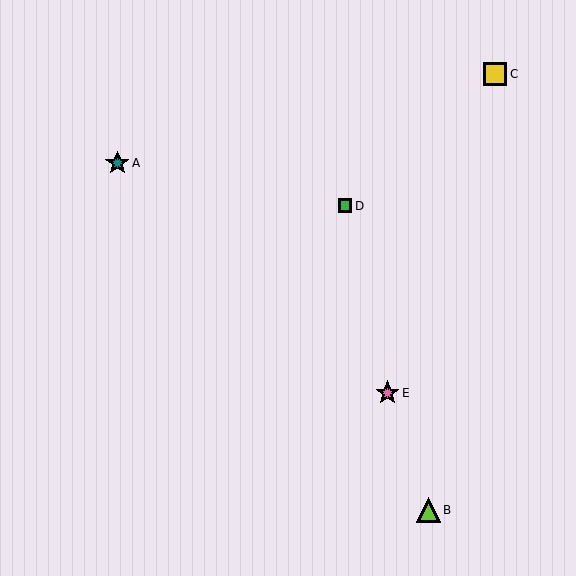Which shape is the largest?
The lime triangle (labeled B) is the largest.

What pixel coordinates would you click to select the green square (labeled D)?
Click at (345, 206) to select the green square D.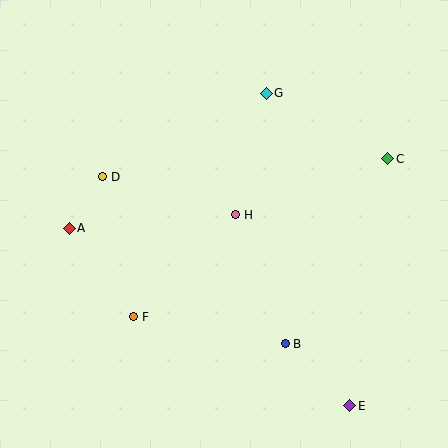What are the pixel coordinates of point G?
Point G is at (266, 93).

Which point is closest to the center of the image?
Point H at (236, 215) is closest to the center.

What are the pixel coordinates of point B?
Point B is at (285, 344).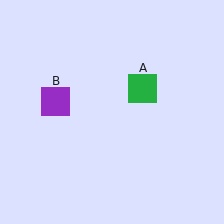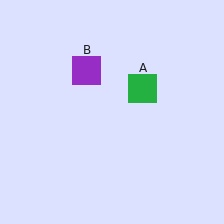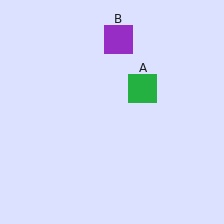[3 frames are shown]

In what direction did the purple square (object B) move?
The purple square (object B) moved up and to the right.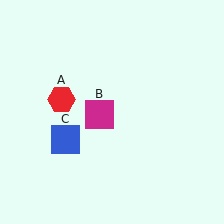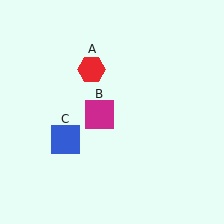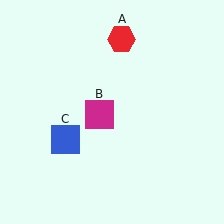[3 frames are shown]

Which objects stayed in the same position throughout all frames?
Magenta square (object B) and blue square (object C) remained stationary.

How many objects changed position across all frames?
1 object changed position: red hexagon (object A).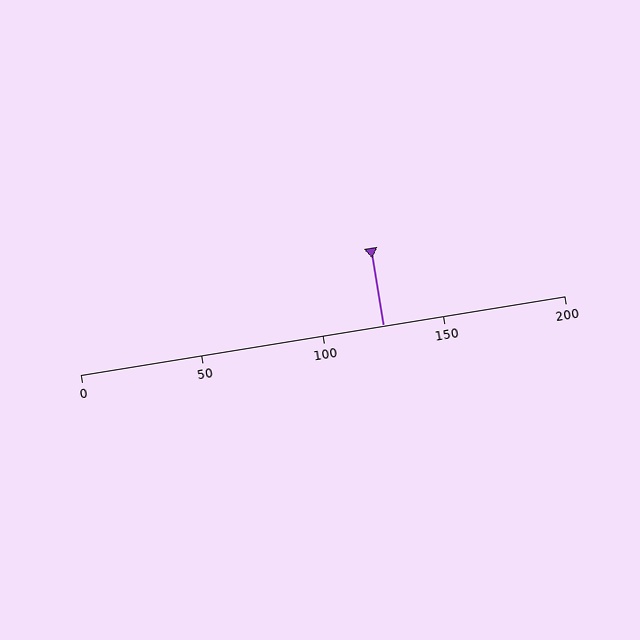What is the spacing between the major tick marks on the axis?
The major ticks are spaced 50 apart.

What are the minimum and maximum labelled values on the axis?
The axis runs from 0 to 200.